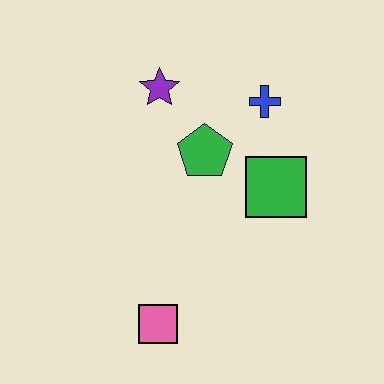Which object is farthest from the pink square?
The blue cross is farthest from the pink square.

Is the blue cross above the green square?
Yes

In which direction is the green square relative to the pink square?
The green square is above the pink square.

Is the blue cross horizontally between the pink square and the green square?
Yes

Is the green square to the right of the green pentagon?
Yes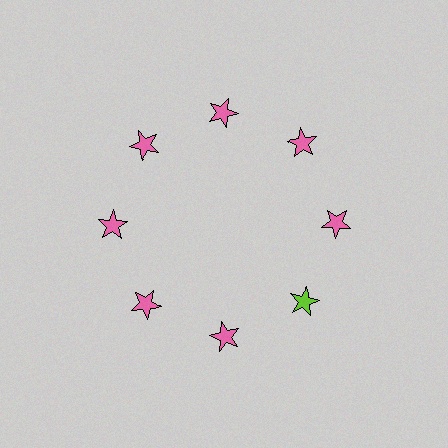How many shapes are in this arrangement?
There are 8 shapes arranged in a ring pattern.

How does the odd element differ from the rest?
It has a different color: lime instead of pink.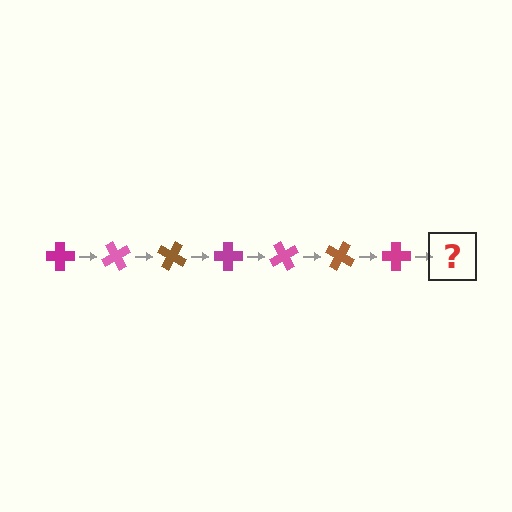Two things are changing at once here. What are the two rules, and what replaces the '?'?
The two rules are that it rotates 60 degrees each step and the color cycles through magenta, pink, and brown. The '?' should be a pink cross, rotated 420 degrees from the start.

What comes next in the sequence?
The next element should be a pink cross, rotated 420 degrees from the start.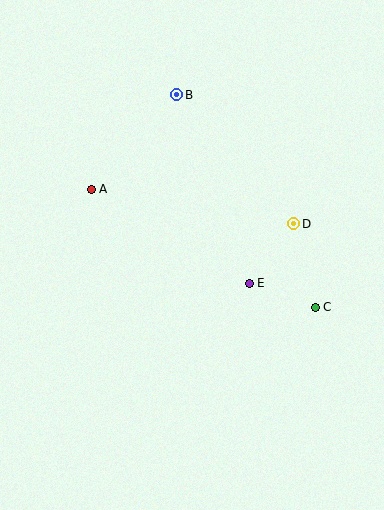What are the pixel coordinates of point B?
Point B is at (177, 95).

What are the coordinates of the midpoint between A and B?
The midpoint between A and B is at (134, 142).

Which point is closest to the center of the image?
Point E at (249, 283) is closest to the center.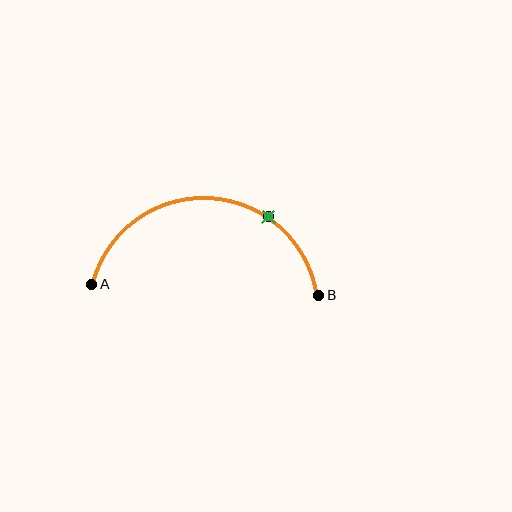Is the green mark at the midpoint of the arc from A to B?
No. The green mark lies on the arc but is closer to endpoint B. The arc midpoint would be at the point on the curve equidistant along the arc from both A and B.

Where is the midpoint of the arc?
The arc midpoint is the point on the curve farthest from the straight line joining A and B. It sits above that line.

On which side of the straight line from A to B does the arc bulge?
The arc bulges above the straight line connecting A and B.